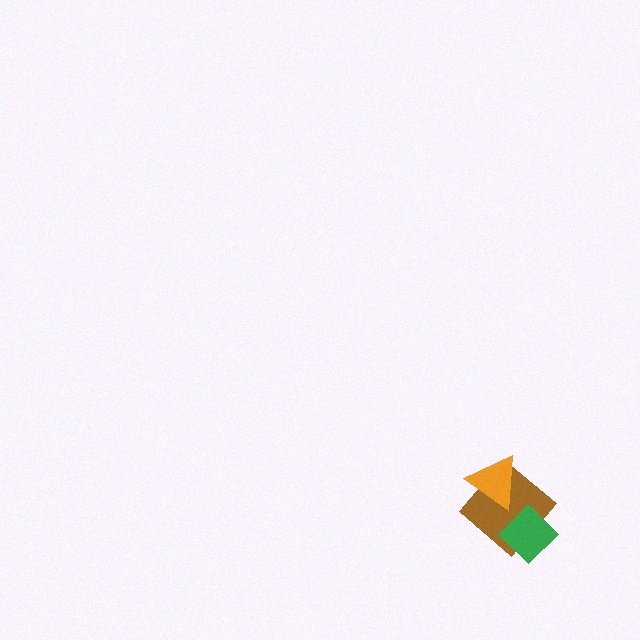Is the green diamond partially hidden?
No, no other shape covers it.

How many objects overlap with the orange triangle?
1 object overlaps with the orange triangle.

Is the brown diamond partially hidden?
Yes, it is partially covered by another shape.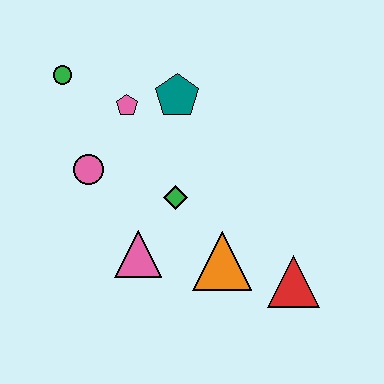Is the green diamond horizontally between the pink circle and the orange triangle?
Yes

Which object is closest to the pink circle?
The pink pentagon is closest to the pink circle.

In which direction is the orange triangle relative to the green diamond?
The orange triangle is below the green diamond.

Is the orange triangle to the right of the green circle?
Yes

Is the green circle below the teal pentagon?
No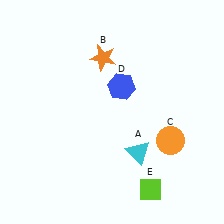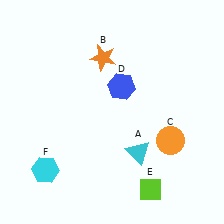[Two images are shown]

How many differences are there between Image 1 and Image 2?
There is 1 difference between the two images.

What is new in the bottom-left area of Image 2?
A cyan hexagon (F) was added in the bottom-left area of Image 2.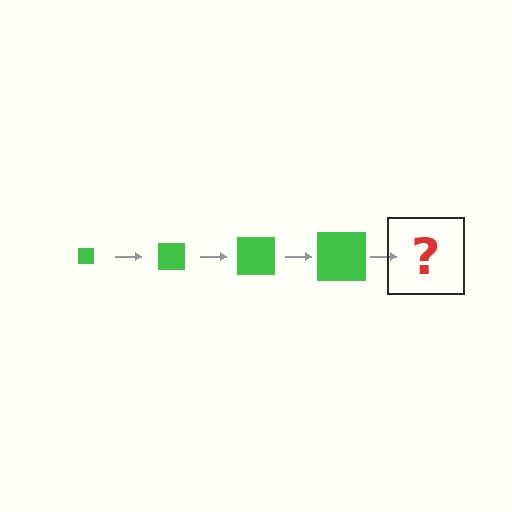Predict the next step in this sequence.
The next step is a green square, larger than the previous one.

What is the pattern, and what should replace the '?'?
The pattern is that the square gets progressively larger each step. The '?' should be a green square, larger than the previous one.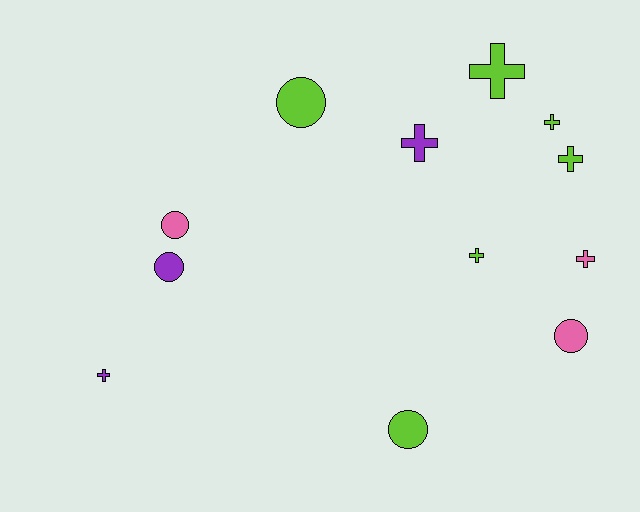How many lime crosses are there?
There are 4 lime crosses.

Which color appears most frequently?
Lime, with 6 objects.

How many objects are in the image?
There are 12 objects.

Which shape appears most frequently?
Cross, with 7 objects.